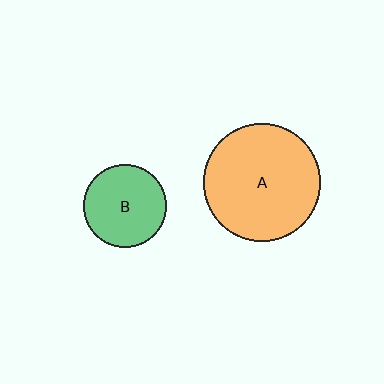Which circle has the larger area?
Circle A (orange).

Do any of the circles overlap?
No, none of the circles overlap.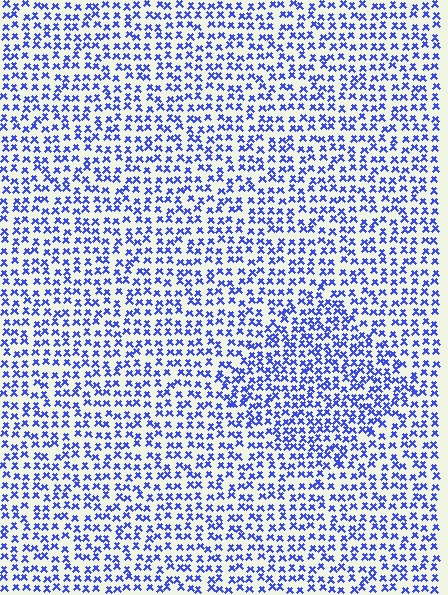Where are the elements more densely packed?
The elements are more densely packed inside the diamond boundary.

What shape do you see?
I see a diamond.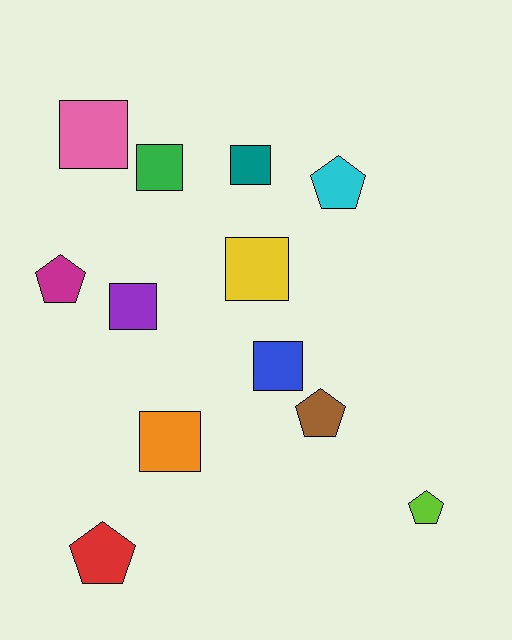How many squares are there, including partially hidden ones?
There are 7 squares.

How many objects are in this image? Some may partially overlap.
There are 12 objects.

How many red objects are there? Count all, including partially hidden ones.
There is 1 red object.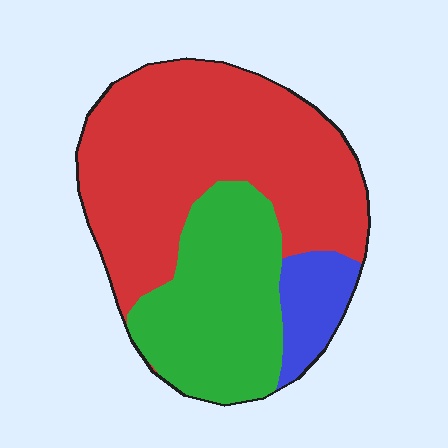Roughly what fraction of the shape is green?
Green covers around 30% of the shape.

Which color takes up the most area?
Red, at roughly 60%.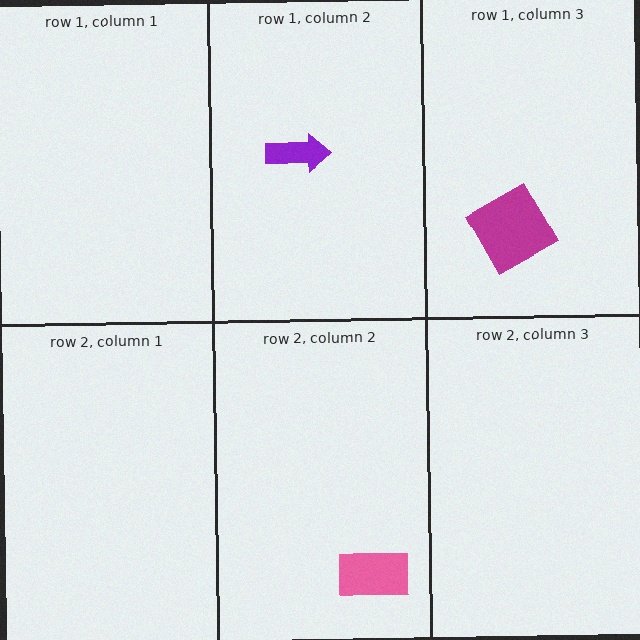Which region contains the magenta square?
The row 1, column 3 region.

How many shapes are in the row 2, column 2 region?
1.